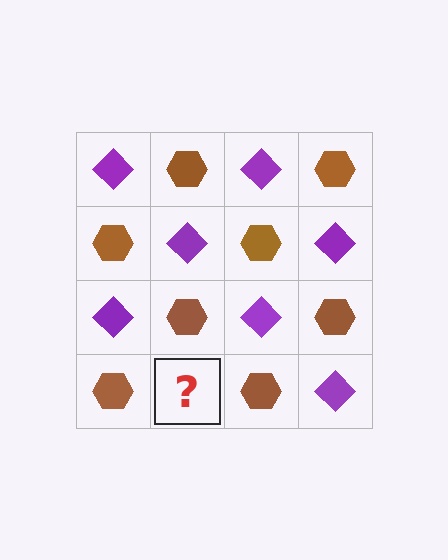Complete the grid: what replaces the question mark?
The question mark should be replaced with a purple diamond.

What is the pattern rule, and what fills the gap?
The rule is that it alternates purple diamond and brown hexagon in a checkerboard pattern. The gap should be filled with a purple diamond.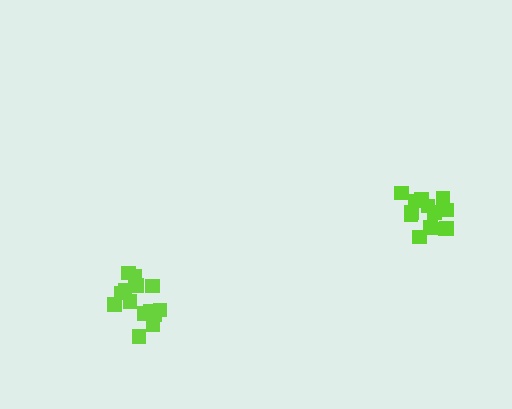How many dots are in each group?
Group 1: 14 dots, Group 2: 14 dots (28 total).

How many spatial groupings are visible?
There are 2 spatial groupings.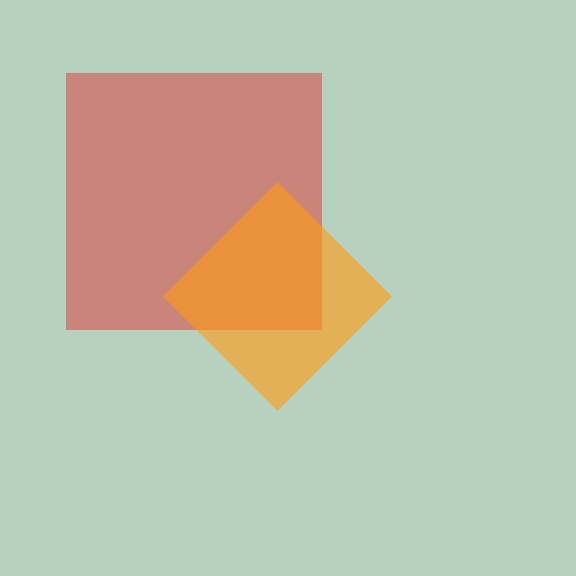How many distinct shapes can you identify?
There are 2 distinct shapes: a red square, an orange diamond.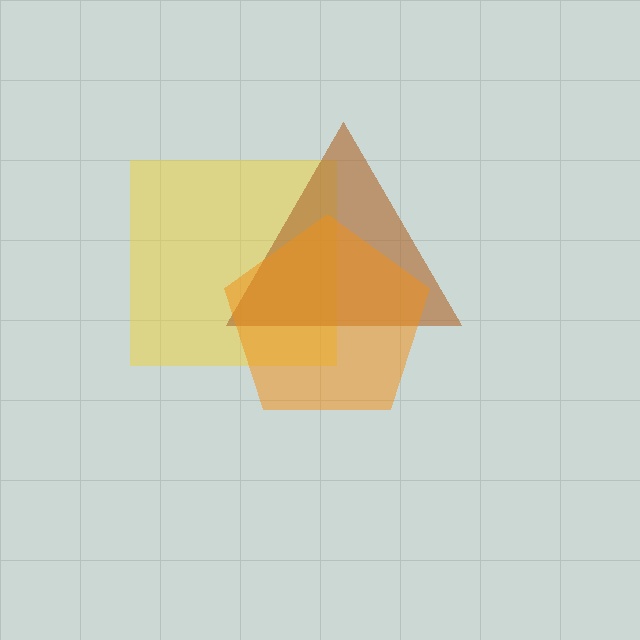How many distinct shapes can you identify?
There are 3 distinct shapes: a yellow square, a brown triangle, an orange pentagon.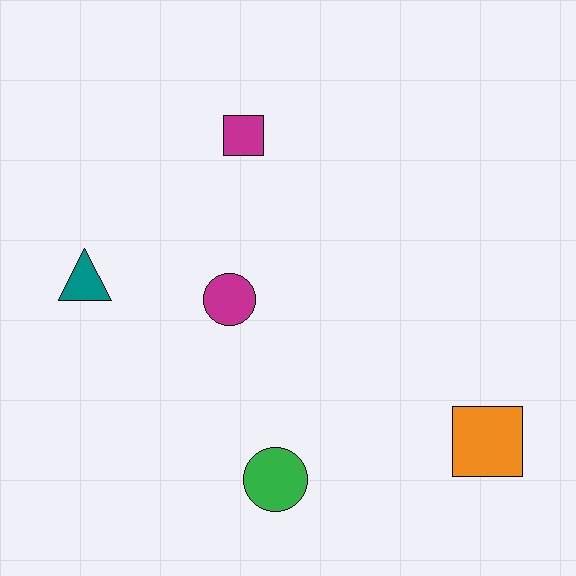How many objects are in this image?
There are 5 objects.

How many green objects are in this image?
There is 1 green object.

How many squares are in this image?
There are 2 squares.